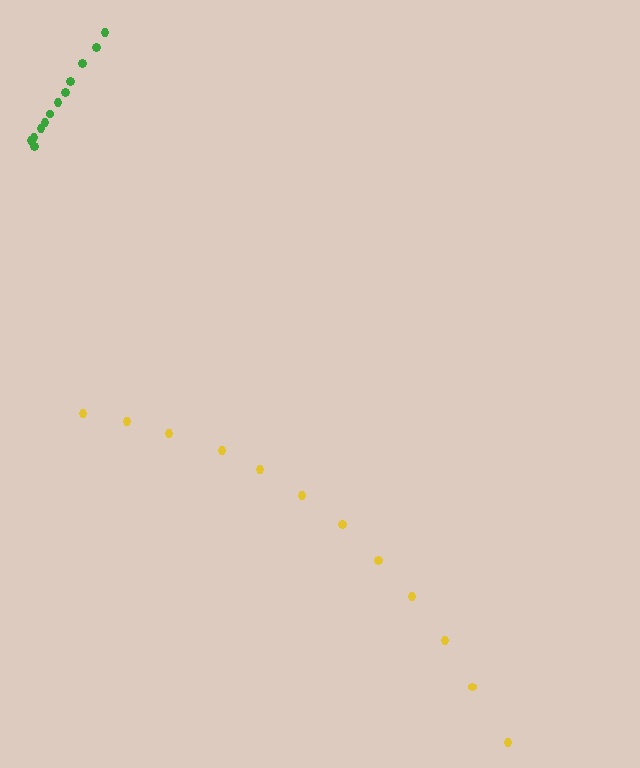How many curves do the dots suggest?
There are 2 distinct paths.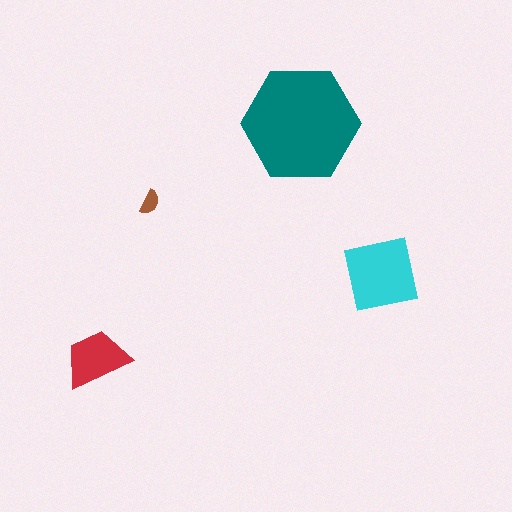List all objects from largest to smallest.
The teal hexagon, the cyan square, the red trapezoid, the brown semicircle.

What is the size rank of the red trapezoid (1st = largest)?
3rd.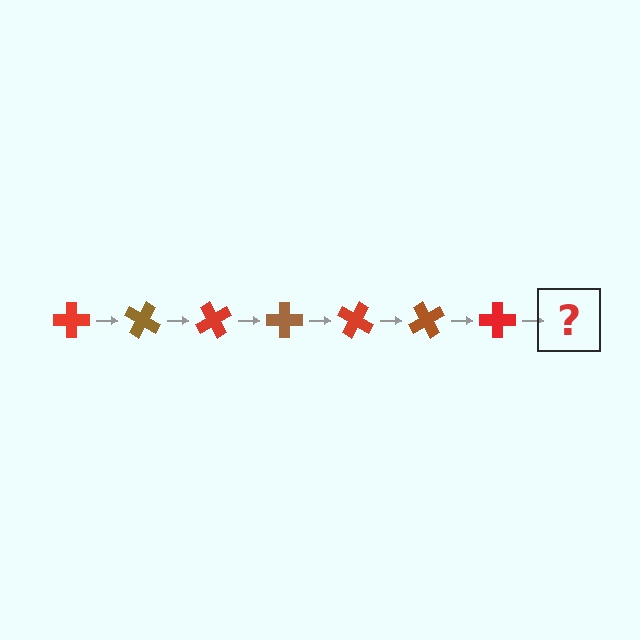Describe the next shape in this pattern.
It should be a brown cross, rotated 210 degrees from the start.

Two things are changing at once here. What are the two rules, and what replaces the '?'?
The two rules are that it rotates 30 degrees each step and the color cycles through red and brown. The '?' should be a brown cross, rotated 210 degrees from the start.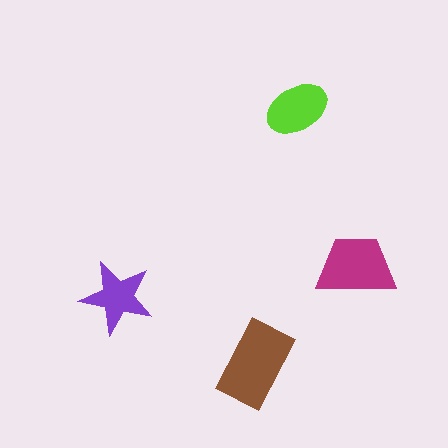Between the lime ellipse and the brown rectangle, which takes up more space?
The brown rectangle.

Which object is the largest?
The brown rectangle.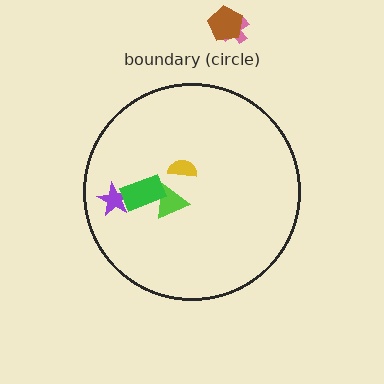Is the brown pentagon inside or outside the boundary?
Outside.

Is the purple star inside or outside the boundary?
Inside.